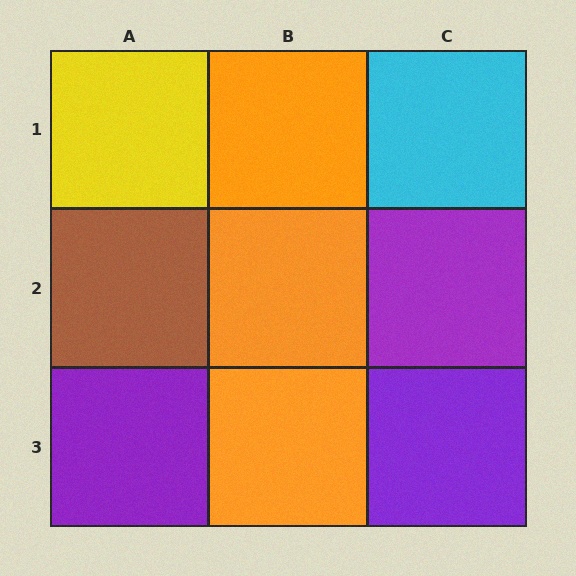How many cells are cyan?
1 cell is cyan.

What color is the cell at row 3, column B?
Orange.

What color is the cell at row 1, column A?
Yellow.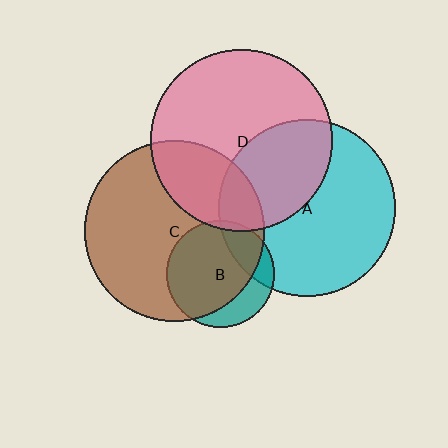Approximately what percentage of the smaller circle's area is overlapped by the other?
Approximately 75%.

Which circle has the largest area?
Circle D (pink).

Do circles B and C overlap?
Yes.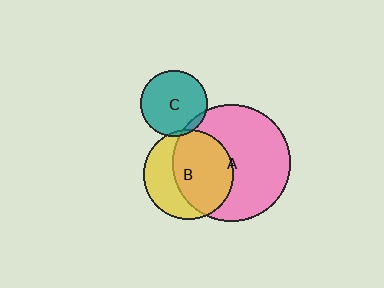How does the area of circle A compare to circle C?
Approximately 3.1 times.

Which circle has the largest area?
Circle A (pink).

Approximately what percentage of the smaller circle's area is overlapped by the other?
Approximately 60%.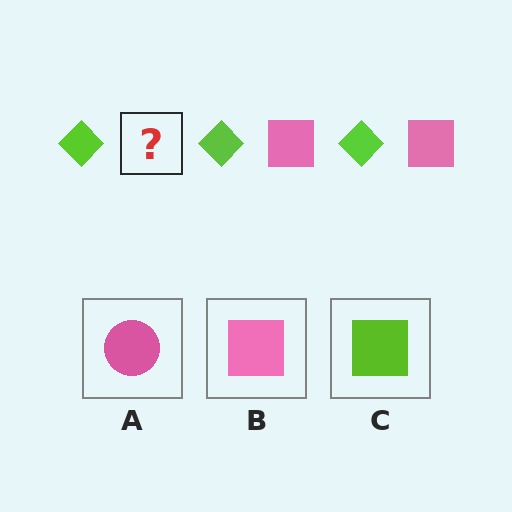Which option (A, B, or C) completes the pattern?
B.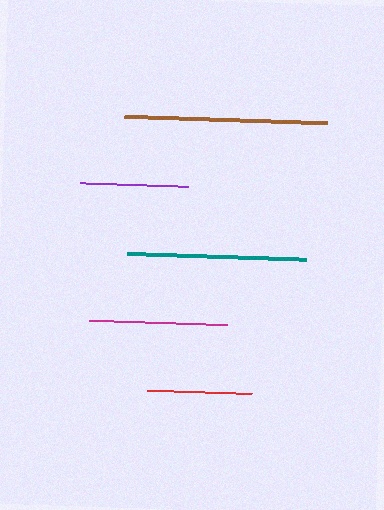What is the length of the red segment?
The red segment is approximately 106 pixels long.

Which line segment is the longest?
The brown line is the longest at approximately 203 pixels.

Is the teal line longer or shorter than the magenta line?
The teal line is longer than the magenta line.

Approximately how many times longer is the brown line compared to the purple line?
The brown line is approximately 1.9 times the length of the purple line.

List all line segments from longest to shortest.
From longest to shortest: brown, teal, magenta, purple, red.